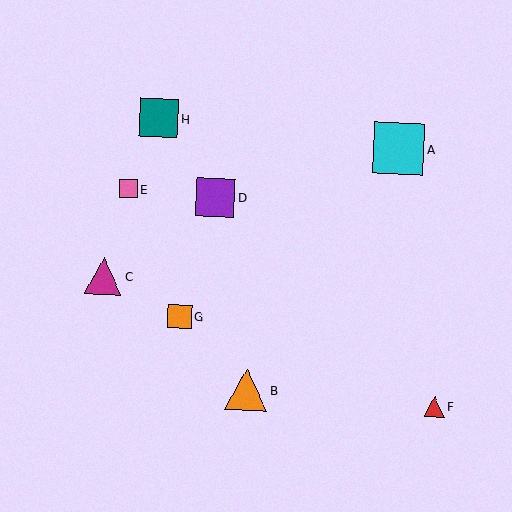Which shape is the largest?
The cyan square (labeled A) is the largest.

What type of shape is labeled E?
Shape E is a pink square.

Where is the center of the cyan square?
The center of the cyan square is at (399, 148).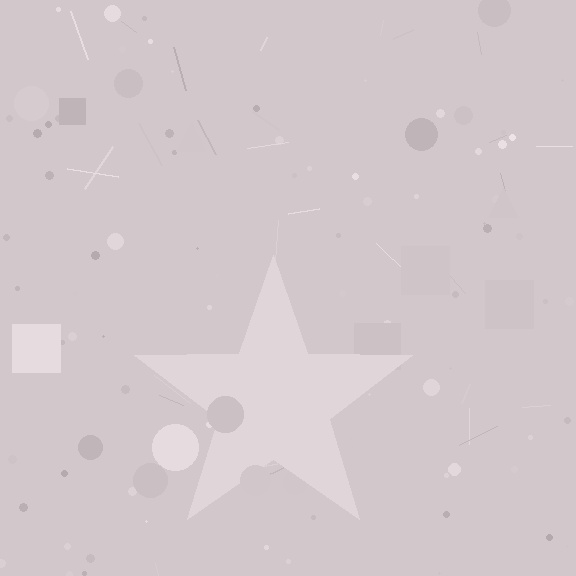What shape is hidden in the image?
A star is hidden in the image.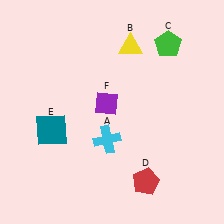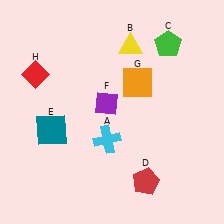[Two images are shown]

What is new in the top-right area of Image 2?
An orange square (G) was added in the top-right area of Image 2.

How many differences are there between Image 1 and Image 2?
There are 2 differences between the two images.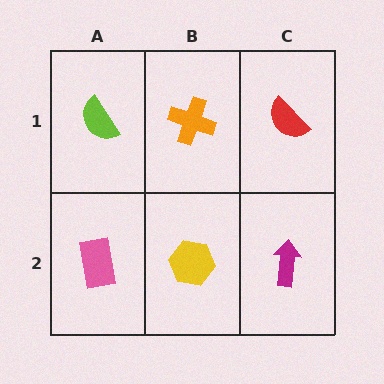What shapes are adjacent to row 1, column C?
A magenta arrow (row 2, column C), an orange cross (row 1, column B).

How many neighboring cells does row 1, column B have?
3.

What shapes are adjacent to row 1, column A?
A pink rectangle (row 2, column A), an orange cross (row 1, column B).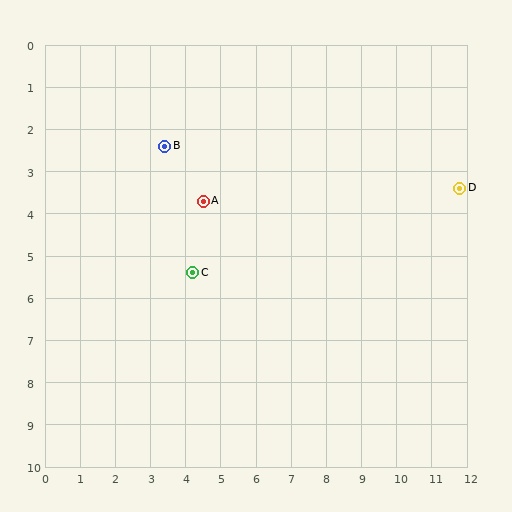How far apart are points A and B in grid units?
Points A and B are about 1.7 grid units apart.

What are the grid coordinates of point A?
Point A is at approximately (4.5, 3.7).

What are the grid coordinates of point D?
Point D is at approximately (11.8, 3.4).